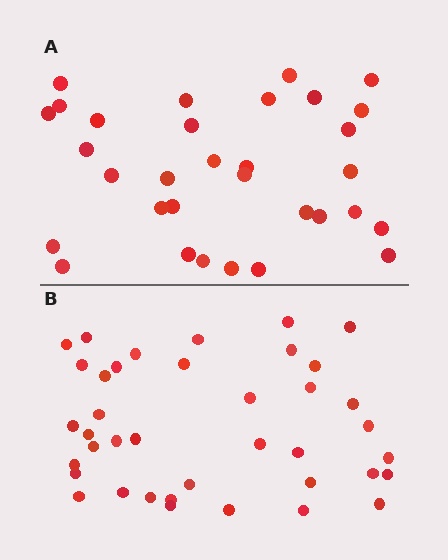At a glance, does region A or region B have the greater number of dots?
Region B (the bottom region) has more dots.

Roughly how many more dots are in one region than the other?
Region B has roughly 8 or so more dots than region A.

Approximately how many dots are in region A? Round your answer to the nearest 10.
About 30 dots. (The exact count is 32, which rounds to 30.)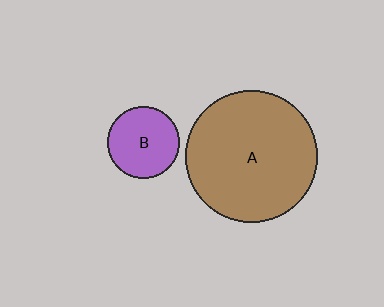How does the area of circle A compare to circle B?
Approximately 3.4 times.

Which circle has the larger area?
Circle A (brown).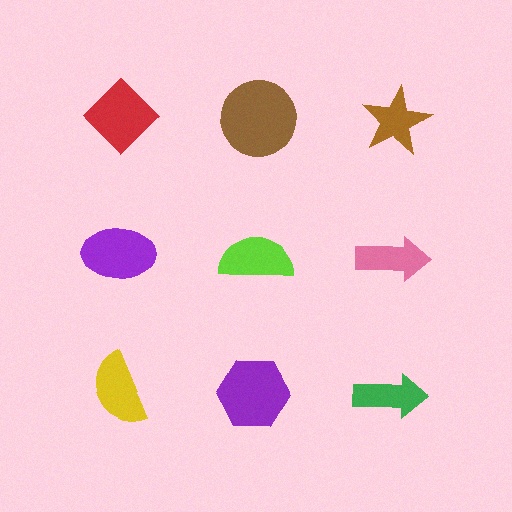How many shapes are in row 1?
3 shapes.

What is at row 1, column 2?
A brown circle.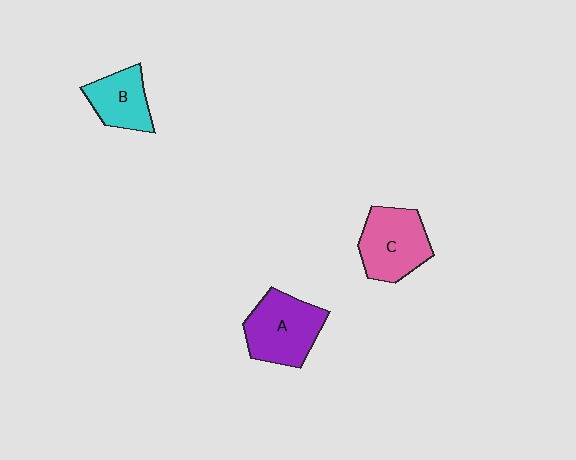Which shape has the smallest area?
Shape B (cyan).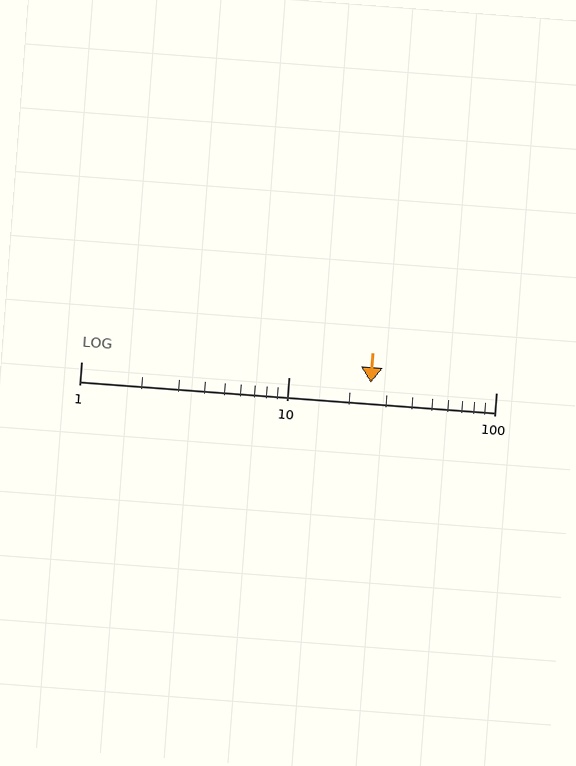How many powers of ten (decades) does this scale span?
The scale spans 2 decades, from 1 to 100.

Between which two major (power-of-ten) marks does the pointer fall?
The pointer is between 10 and 100.